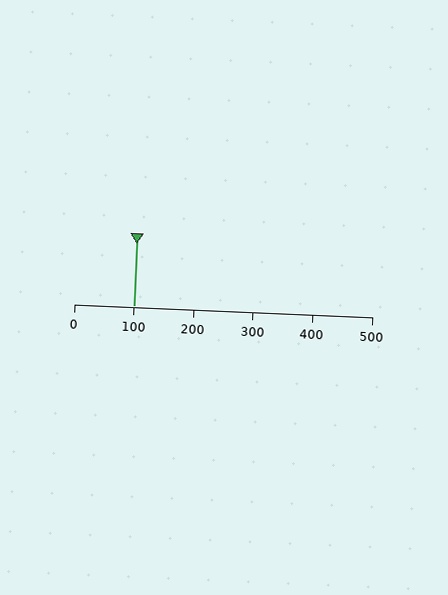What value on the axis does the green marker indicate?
The marker indicates approximately 100.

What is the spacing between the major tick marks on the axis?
The major ticks are spaced 100 apart.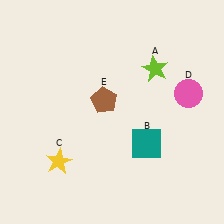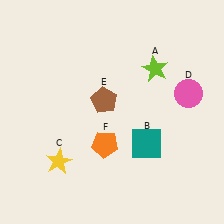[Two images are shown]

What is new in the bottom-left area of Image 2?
An orange pentagon (F) was added in the bottom-left area of Image 2.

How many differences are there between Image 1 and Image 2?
There is 1 difference between the two images.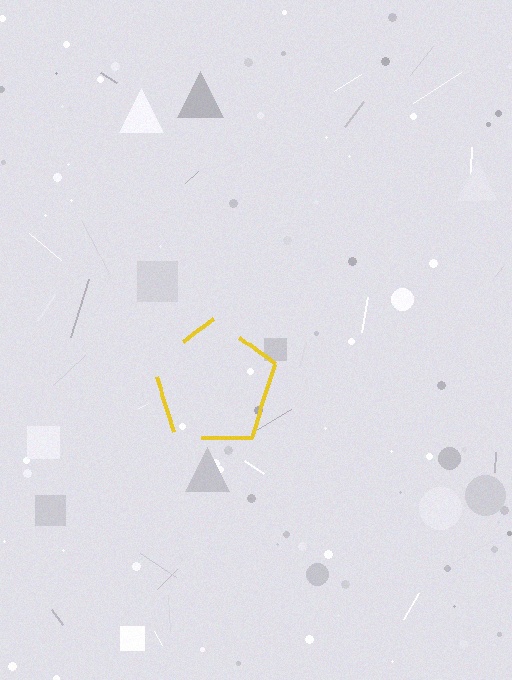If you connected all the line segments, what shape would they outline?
They would outline a pentagon.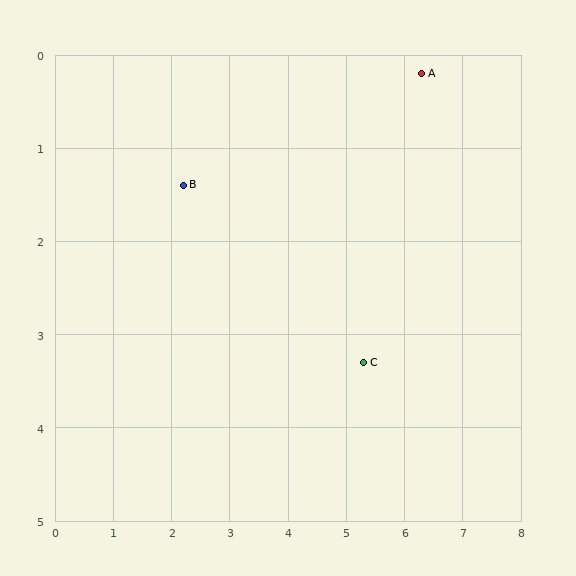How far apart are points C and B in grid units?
Points C and B are about 3.6 grid units apart.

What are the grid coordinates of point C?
Point C is at approximately (5.3, 3.3).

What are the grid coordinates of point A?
Point A is at approximately (6.3, 0.2).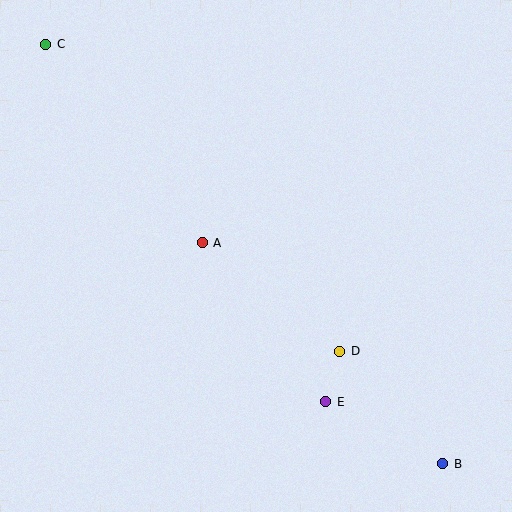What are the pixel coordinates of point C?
Point C is at (46, 44).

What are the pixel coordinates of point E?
Point E is at (326, 402).